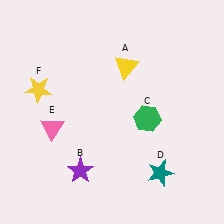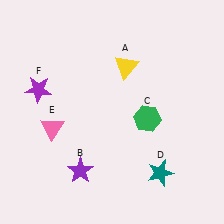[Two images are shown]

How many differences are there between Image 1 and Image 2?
There is 1 difference between the two images.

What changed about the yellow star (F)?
In Image 1, F is yellow. In Image 2, it changed to purple.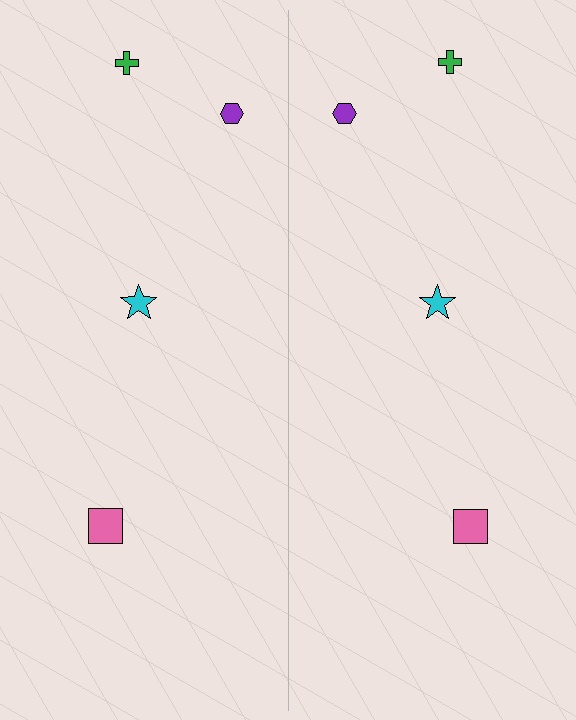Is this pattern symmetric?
Yes, this pattern has bilateral (reflection) symmetry.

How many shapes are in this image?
There are 8 shapes in this image.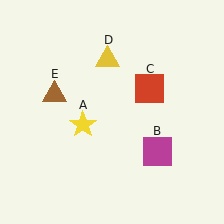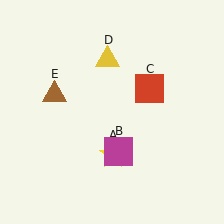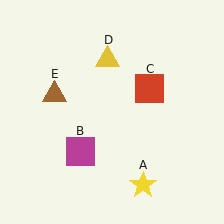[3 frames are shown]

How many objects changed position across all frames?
2 objects changed position: yellow star (object A), magenta square (object B).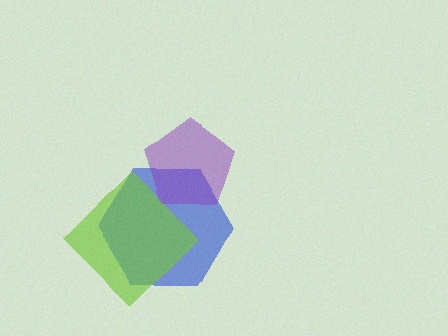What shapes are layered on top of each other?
The layered shapes are: a blue hexagon, a purple pentagon, a lime diamond.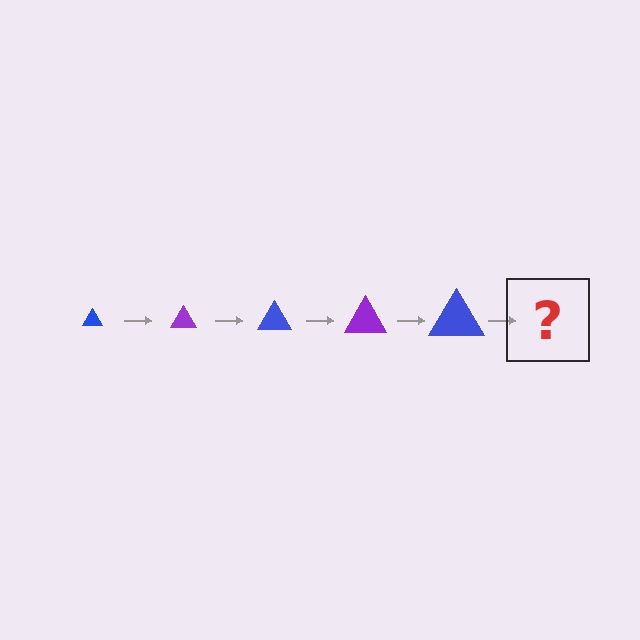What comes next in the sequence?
The next element should be a purple triangle, larger than the previous one.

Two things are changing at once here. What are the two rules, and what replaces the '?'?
The two rules are that the triangle grows larger each step and the color cycles through blue and purple. The '?' should be a purple triangle, larger than the previous one.